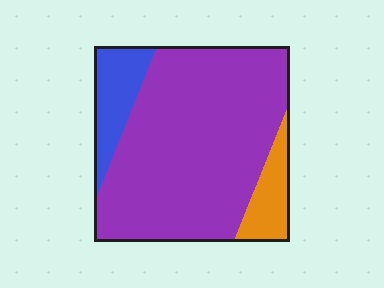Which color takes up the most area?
Purple, at roughly 75%.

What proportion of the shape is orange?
Orange covers around 10% of the shape.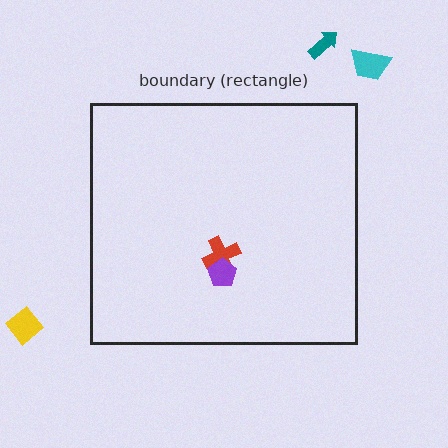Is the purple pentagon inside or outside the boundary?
Inside.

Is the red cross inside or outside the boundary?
Inside.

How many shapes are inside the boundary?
2 inside, 3 outside.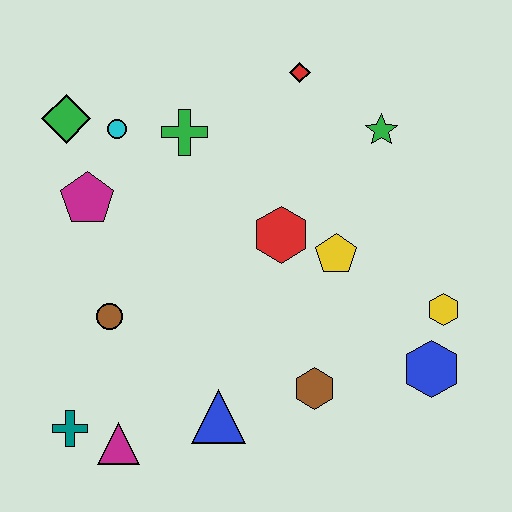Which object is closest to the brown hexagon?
The blue triangle is closest to the brown hexagon.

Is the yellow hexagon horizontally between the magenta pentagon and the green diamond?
No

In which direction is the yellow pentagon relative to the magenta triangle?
The yellow pentagon is to the right of the magenta triangle.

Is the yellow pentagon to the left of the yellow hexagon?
Yes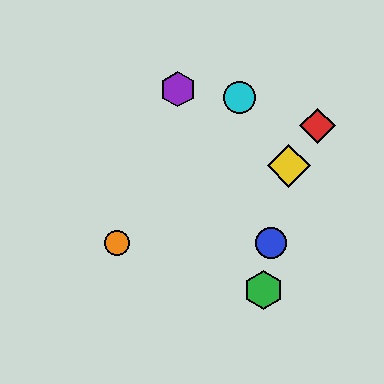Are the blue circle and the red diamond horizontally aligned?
No, the blue circle is at y≈243 and the red diamond is at y≈126.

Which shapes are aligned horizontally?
The blue circle, the orange circle are aligned horizontally.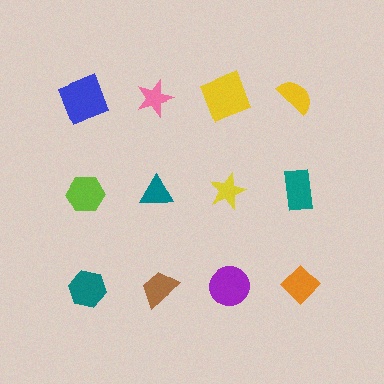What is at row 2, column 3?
A yellow star.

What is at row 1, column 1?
A blue square.